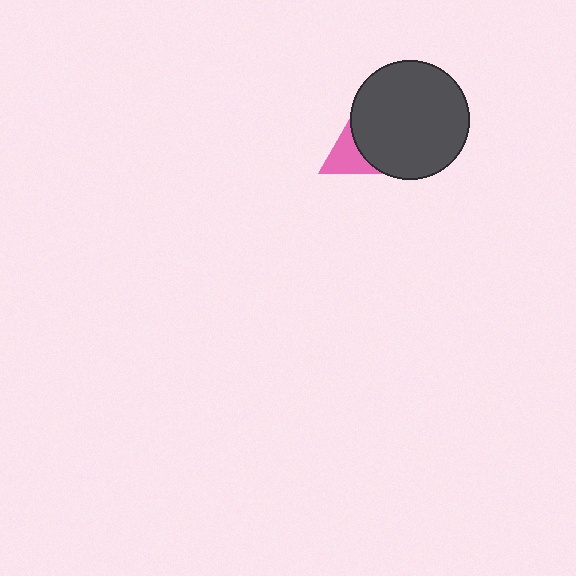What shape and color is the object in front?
The object in front is a dark gray circle.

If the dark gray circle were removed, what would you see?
You would see the complete pink triangle.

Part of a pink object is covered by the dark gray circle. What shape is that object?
It is a triangle.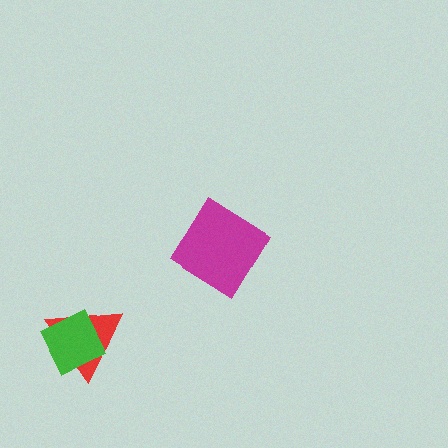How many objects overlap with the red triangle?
1 object overlaps with the red triangle.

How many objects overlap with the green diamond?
1 object overlaps with the green diamond.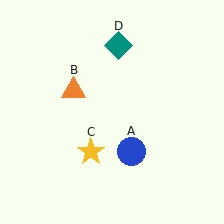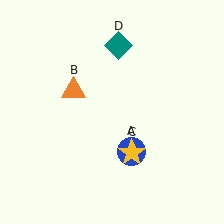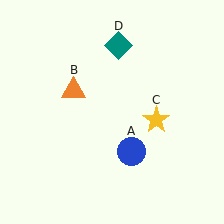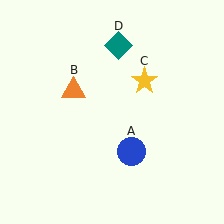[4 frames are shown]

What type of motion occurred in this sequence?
The yellow star (object C) rotated counterclockwise around the center of the scene.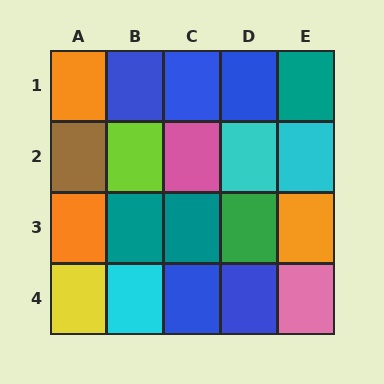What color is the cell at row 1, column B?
Blue.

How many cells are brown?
1 cell is brown.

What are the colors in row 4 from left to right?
Yellow, cyan, blue, blue, pink.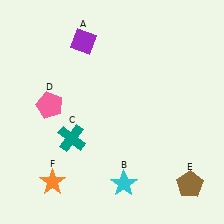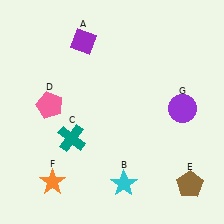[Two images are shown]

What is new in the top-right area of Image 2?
A purple circle (G) was added in the top-right area of Image 2.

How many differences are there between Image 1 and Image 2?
There is 1 difference between the two images.